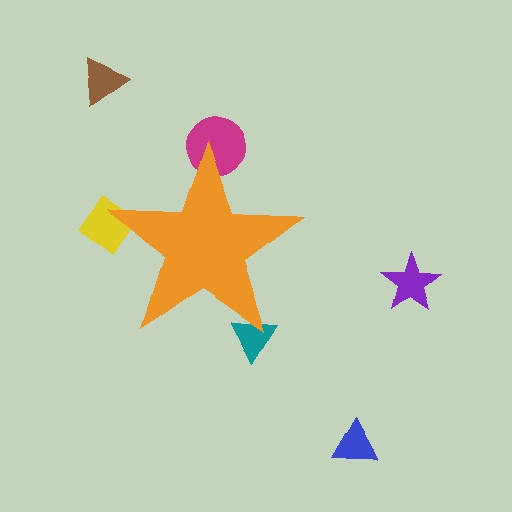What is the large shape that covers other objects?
An orange star.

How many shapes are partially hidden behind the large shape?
3 shapes are partially hidden.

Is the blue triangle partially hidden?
No, the blue triangle is fully visible.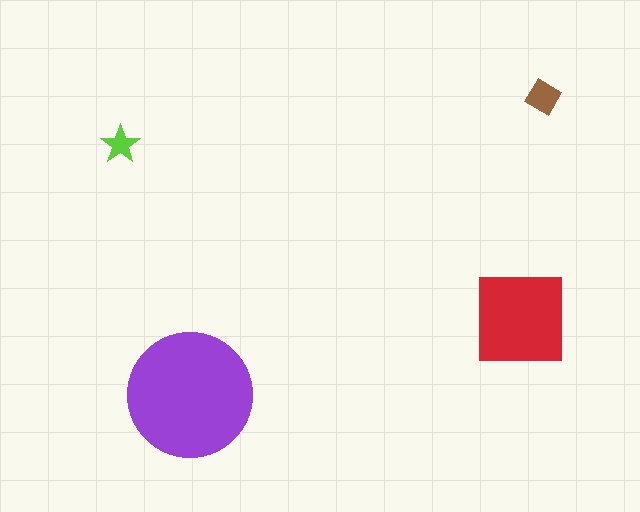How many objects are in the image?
There are 4 objects in the image.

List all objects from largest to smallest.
The purple circle, the red square, the brown diamond, the lime star.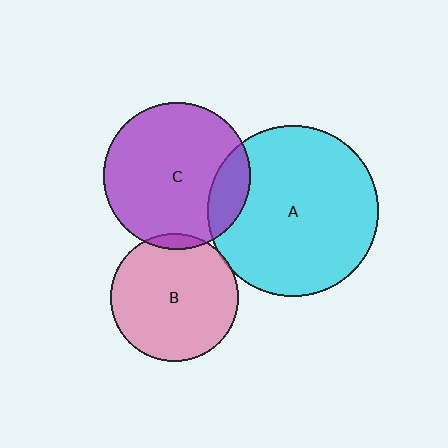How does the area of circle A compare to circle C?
Approximately 1.4 times.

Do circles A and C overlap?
Yes.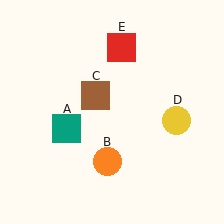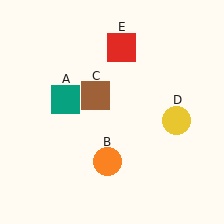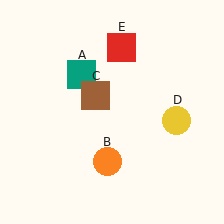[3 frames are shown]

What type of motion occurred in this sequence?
The teal square (object A) rotated clockwise around the center of the scene.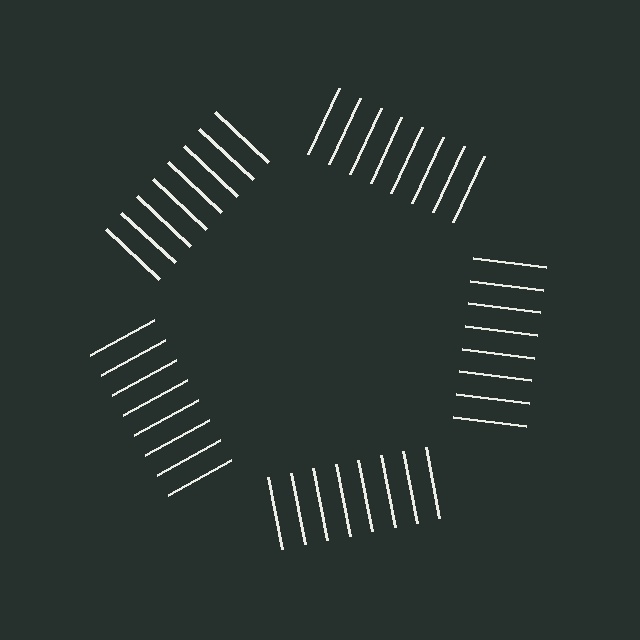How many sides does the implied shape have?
5 sides — the line-ends trace a pentagon.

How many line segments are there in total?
40 — 8 along each of the 5 edges.